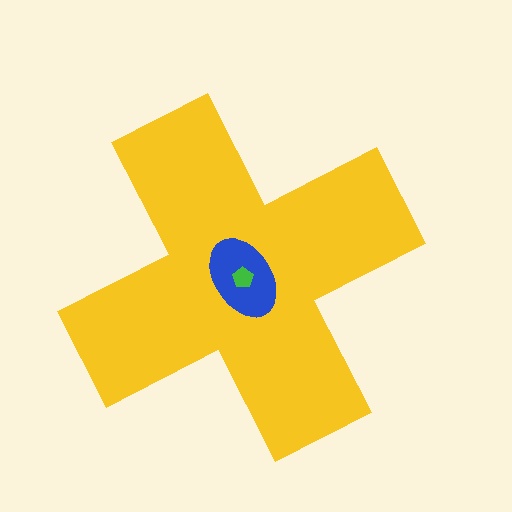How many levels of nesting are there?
3.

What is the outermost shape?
The yellow cross.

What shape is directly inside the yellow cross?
The blue ellipse.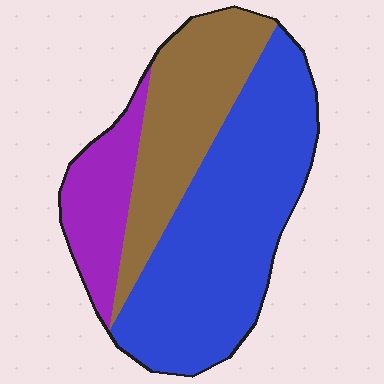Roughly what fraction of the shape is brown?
Brown covers 29% of the shape.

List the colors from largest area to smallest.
From largest to smallest: blue, brown, purple.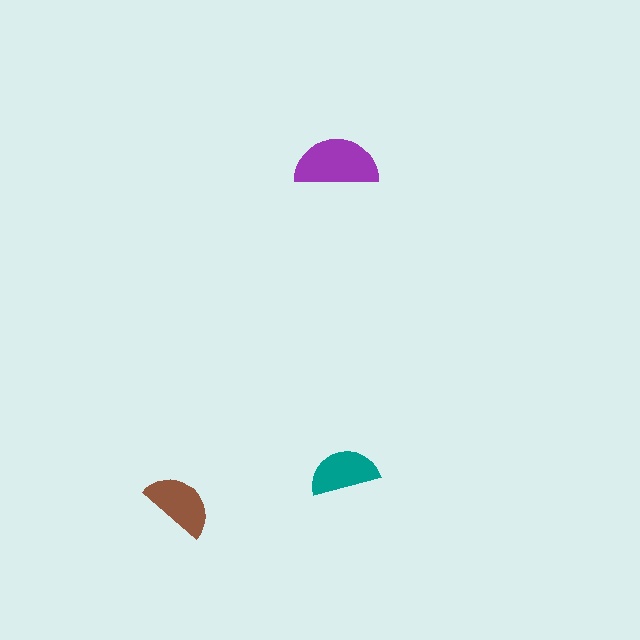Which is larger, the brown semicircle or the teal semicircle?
The brown one.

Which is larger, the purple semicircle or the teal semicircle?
The purple one.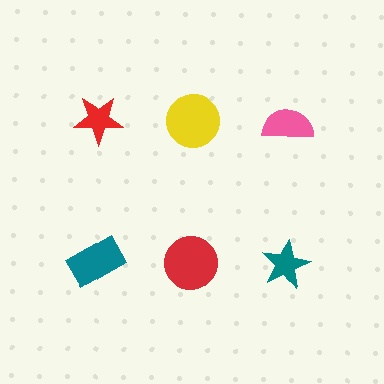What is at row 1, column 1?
A red star.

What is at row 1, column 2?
A yellow circle.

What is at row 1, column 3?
A pink semicircle.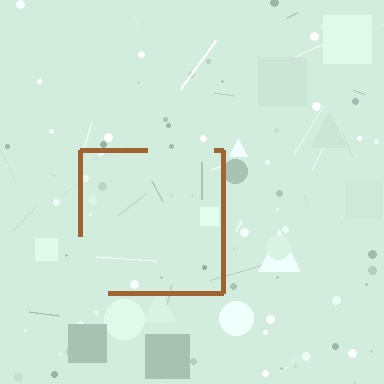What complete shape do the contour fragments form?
The contour fragments form a square.